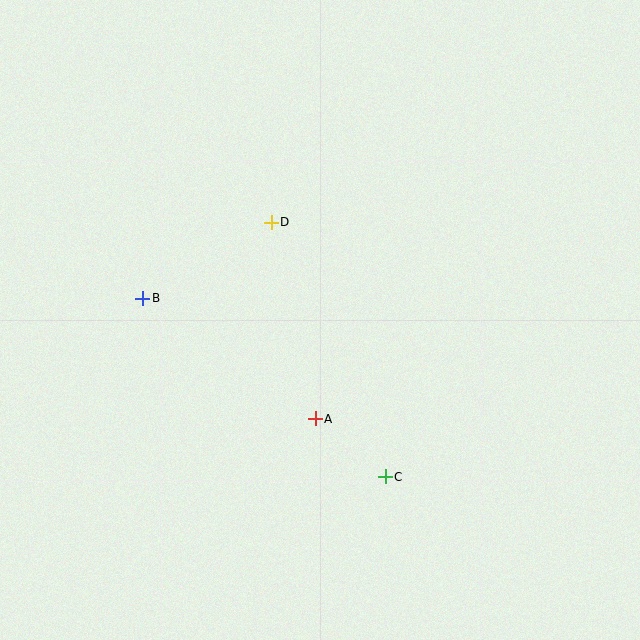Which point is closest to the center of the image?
Point A at (315, 419) is closest to the center.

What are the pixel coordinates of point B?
Point B is at (143, 298).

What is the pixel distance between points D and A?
The distance between D and A is 201 pixels.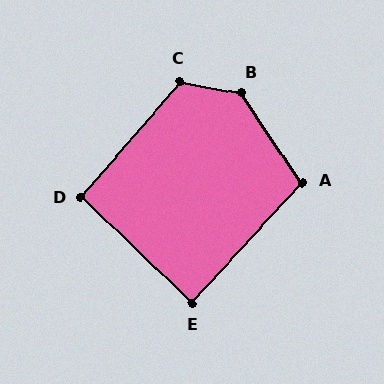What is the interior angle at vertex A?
Approximately 103 degrees (obtuse).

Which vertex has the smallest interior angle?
E, at approximately 89 degrees.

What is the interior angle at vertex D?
Approximately 93 degrees (approximately right).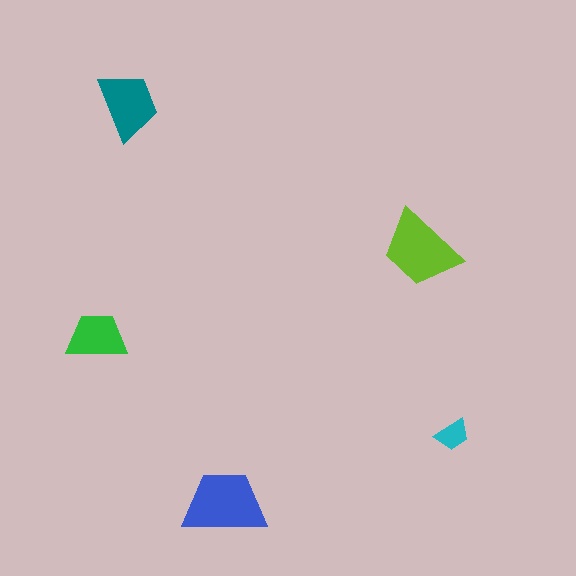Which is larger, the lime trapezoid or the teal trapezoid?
The lime one.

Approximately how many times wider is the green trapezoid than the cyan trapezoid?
About 1.5 times wider.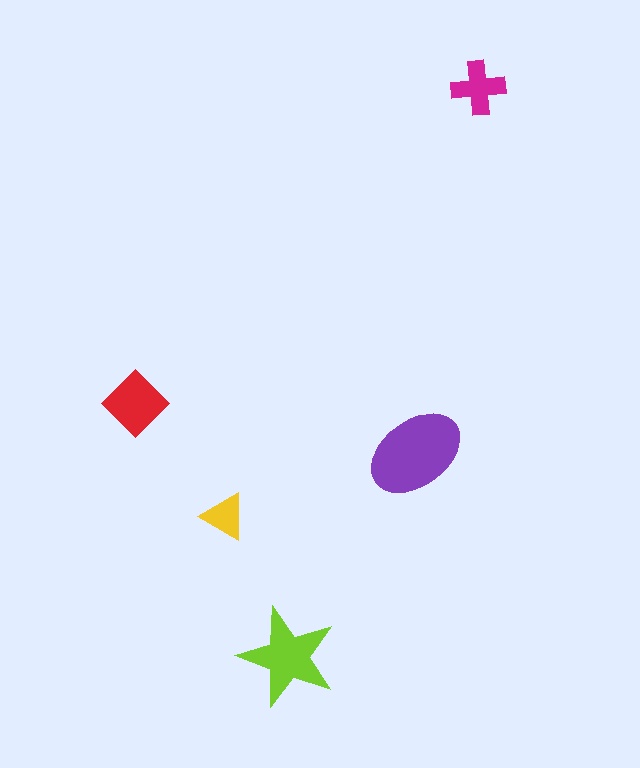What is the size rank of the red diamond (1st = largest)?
3rd.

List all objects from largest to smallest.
The purple ellipse, the lime star, the red diamond, the magenta cross, the yellow triangle.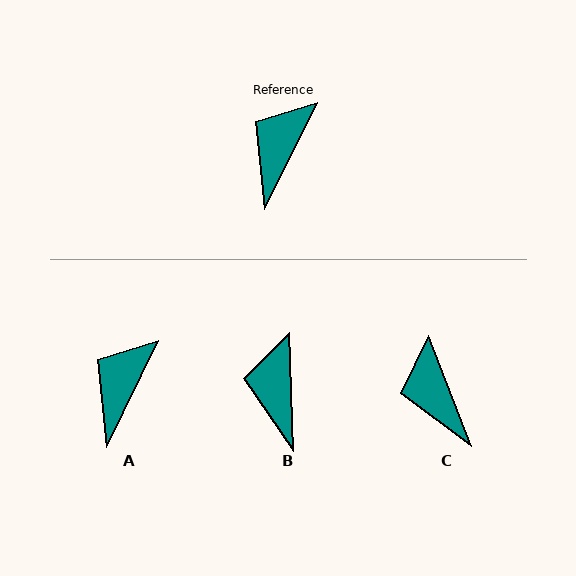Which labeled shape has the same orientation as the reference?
A.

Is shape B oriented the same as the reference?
No, it is off by about 28 degrees.